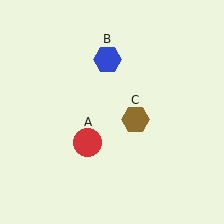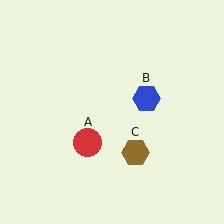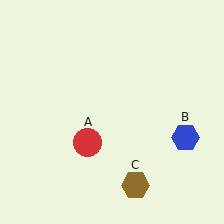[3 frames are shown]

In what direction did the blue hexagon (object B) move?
The blue hexagon (object B) moved down and to the right.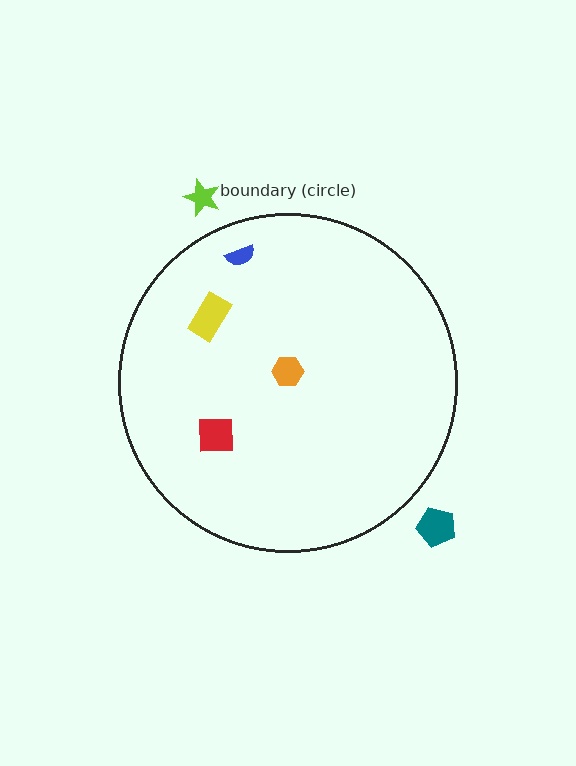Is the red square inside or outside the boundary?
Inside.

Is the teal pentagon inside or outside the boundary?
Outside.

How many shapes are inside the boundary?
4 inside, 2 outside.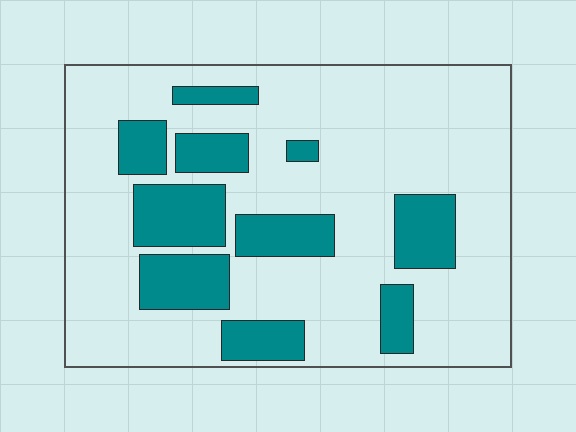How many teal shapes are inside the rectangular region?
10.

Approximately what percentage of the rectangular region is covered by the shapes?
Approximately 25%.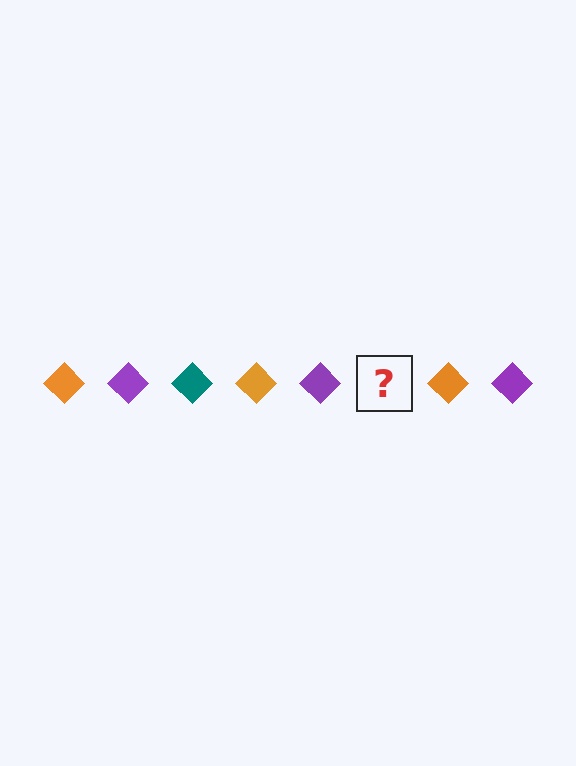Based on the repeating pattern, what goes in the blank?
The blank should be a teal diamond.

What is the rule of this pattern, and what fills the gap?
The rule is that the pattern cycles through orange, purple, teal diamonds. The gap should be filled with a teal diamond.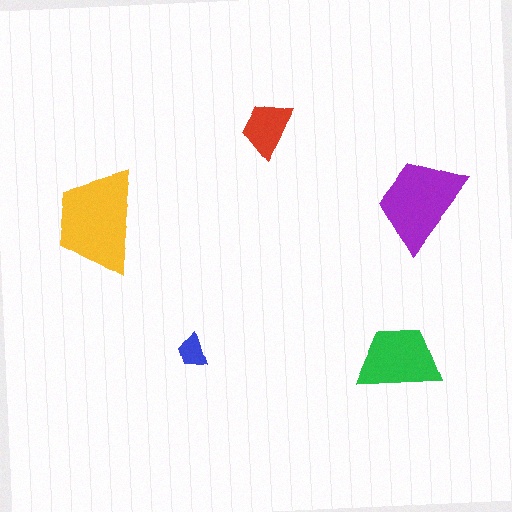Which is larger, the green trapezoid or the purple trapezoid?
The purple one.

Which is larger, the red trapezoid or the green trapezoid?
The green one.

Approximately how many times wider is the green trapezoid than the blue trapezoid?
About 2.5 times wider.